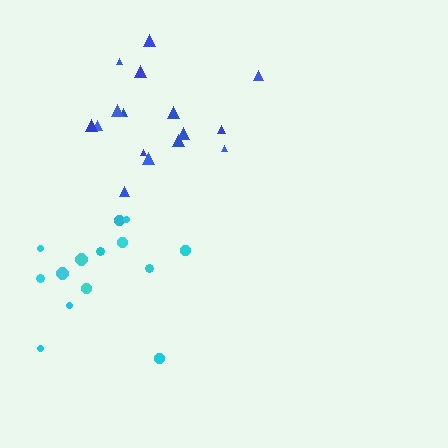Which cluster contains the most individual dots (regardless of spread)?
Blue (16).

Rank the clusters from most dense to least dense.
blue, cyan.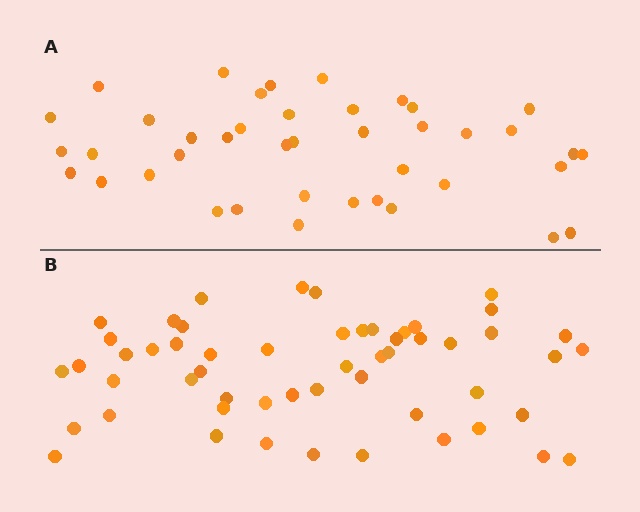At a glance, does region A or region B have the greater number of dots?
Region B (the bottom region) has more dots.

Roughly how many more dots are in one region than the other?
Region B has approximately 15 more dots than region A.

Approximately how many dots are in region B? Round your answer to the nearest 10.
About 50 dots. (The exact count is 54, which rounds to 50.)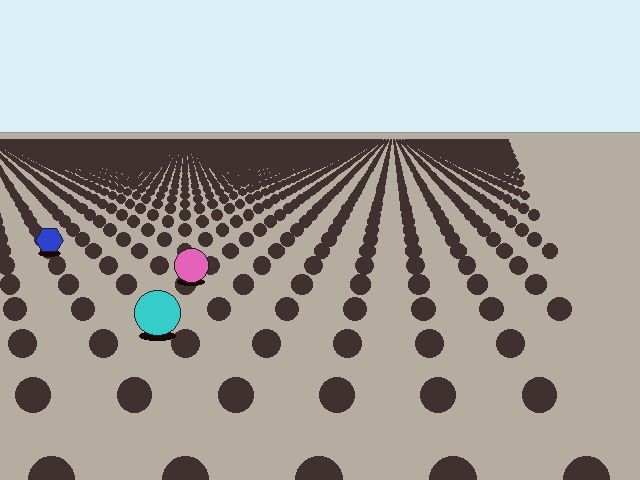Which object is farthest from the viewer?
The blue hexagon is farthest from the viewer. It appears smaller and the ground texture around it is denser.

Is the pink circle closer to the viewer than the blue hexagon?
Yes. The pink circle is closer — you can tell from the texture gradient: the ground texture is coarser near it.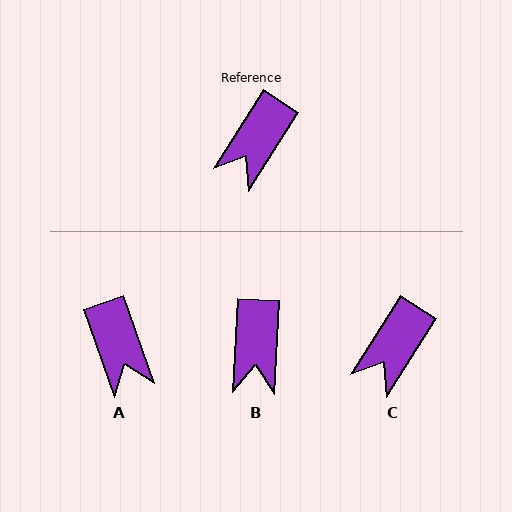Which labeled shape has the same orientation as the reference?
C.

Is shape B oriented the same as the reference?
No, it is off by about 29 degrees.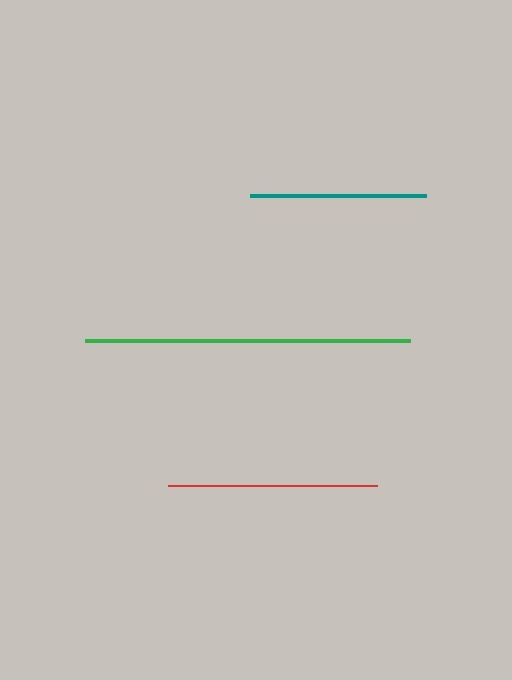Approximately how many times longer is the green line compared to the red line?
The green line is approximately 1.6 times the length of the red line.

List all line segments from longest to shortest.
From longest to shortest: green, red, teal.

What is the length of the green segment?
The green segment is approximately 325 pixels long.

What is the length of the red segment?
The red segment is approximately 209 pixels long.